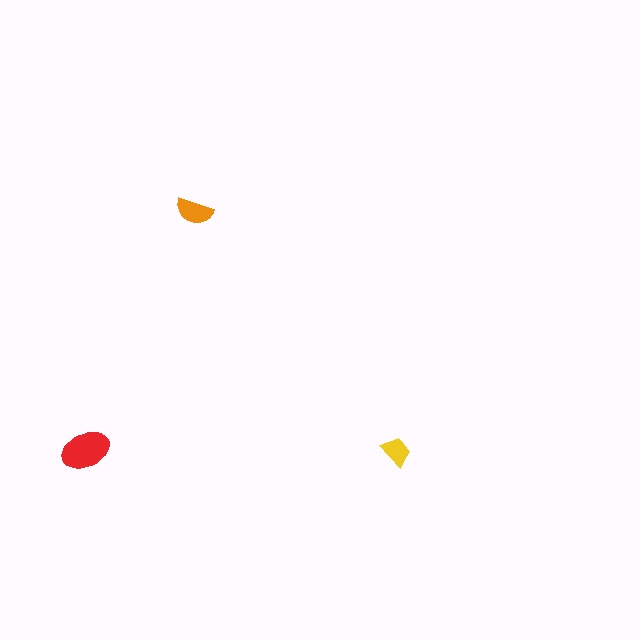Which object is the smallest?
The yellow trapezoid.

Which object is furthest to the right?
The yellow trapezoid is rightmost.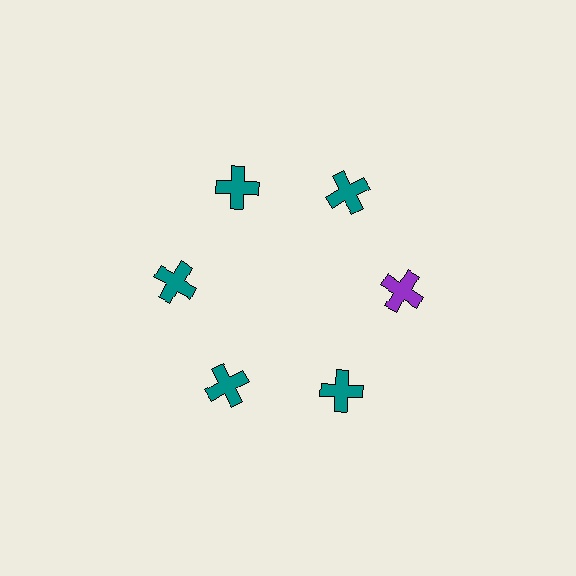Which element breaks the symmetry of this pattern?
The purple cross at roughly the 3 o'clock position breaks the symmetry. All other shapes are teal crosses.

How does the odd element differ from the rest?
It has a different color: purple instead of teal.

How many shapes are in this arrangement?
There are 6 shapes arranged in a ring pattern.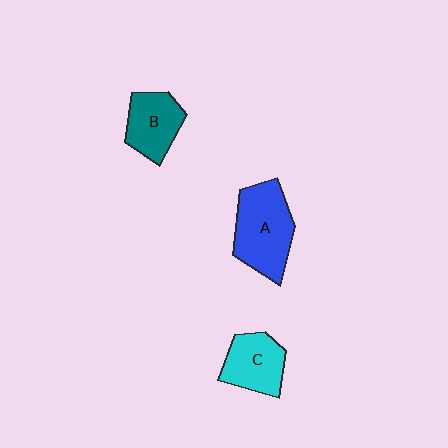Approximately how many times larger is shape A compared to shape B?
Approximately 1.5 times.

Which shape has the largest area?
Shape A (blue).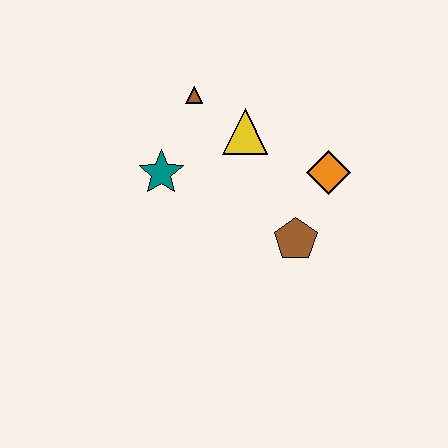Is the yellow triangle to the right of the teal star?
Yes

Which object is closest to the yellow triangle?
The brown triangle is closest to the yellow triangle.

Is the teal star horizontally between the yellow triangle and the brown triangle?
No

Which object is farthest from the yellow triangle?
The brown pentagon is farthest from the yellow triangle.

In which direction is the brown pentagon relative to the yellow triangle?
The brown pentagon is below the yellow triangle.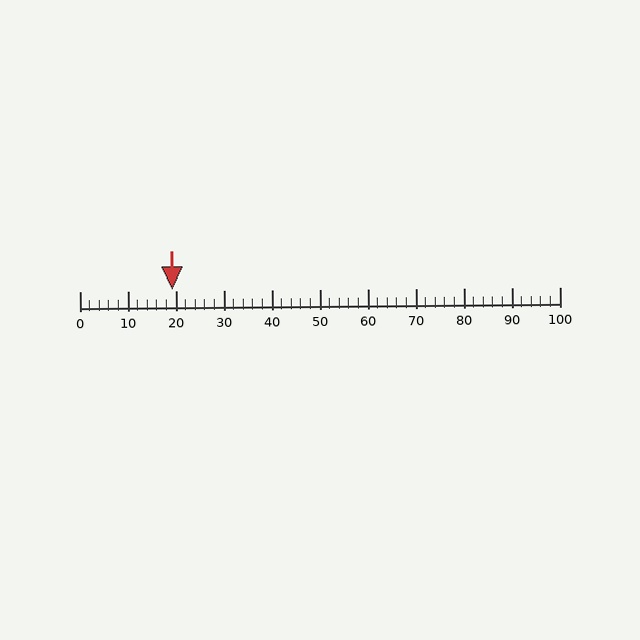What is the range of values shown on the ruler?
The ruler shows values from 0 to 100.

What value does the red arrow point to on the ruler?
The red arrow points to approximately 19.